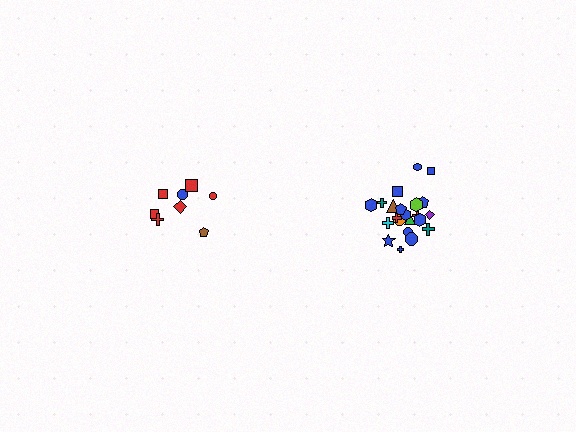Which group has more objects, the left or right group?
The right group.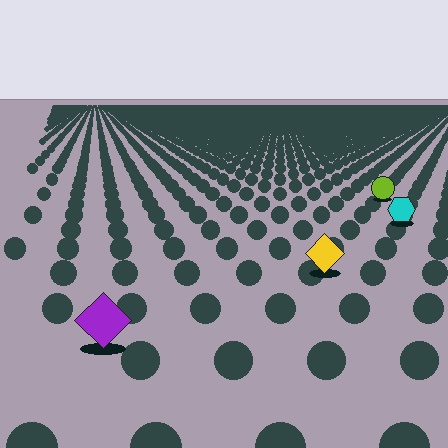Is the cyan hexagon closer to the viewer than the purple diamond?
No. The purple diamond is closer — you can tell from the texture gradient: the ground texture is coarser near it.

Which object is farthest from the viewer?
The lime circle is farthest from the viewer. It appears smaller and the ground texture around it is denser.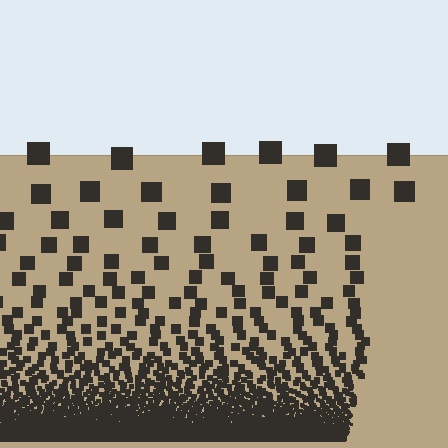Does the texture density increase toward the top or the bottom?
Density increases toward the bottom.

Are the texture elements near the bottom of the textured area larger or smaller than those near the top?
Smaller. The gradient is inverted — elements near the bottom are smaller and denser.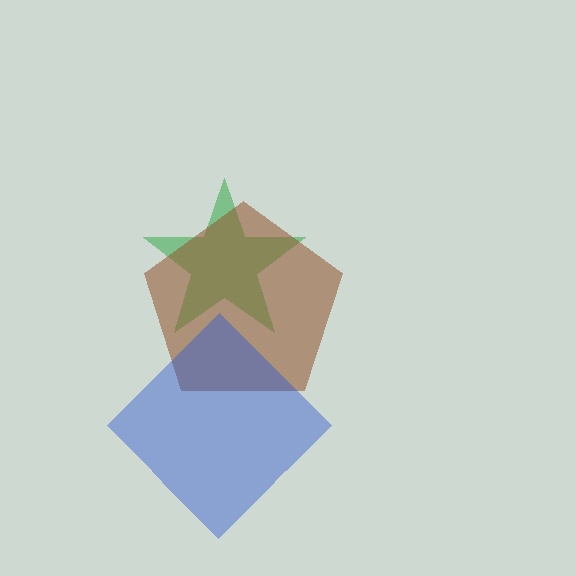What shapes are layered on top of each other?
The layered shapes are: a green star, a brown pentagon, a blue diamond.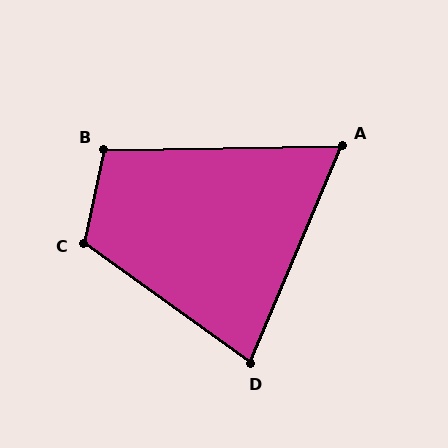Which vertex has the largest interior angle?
C, at approximately 114 degrees.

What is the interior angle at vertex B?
Approximately 103 degrees (obtuse).